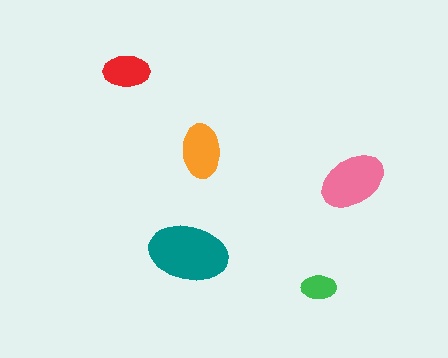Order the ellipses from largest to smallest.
the teal one, the pink one, the orange one, the red one, the green one.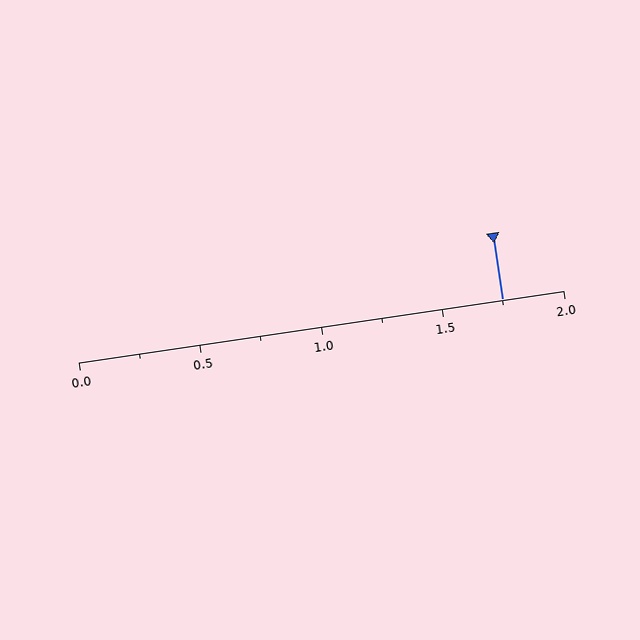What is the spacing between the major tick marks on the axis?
The major ticks are spaced 0.5 apart.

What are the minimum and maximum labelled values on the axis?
The axis runs from 0.0 to 2.0.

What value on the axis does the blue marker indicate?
The marker indicates approximately 1.75.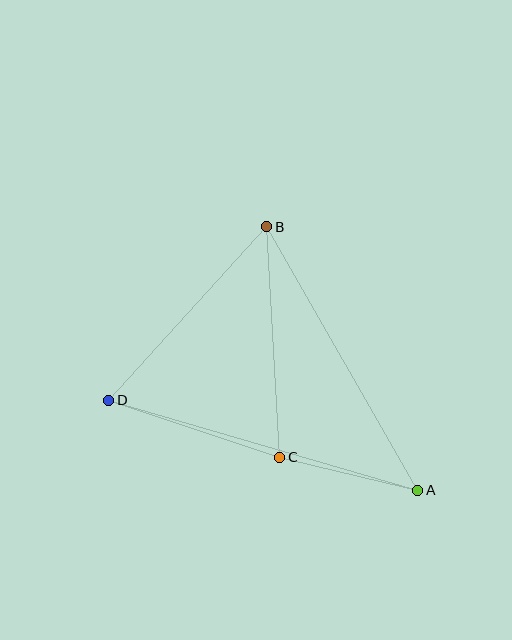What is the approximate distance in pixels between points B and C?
The distance between B and C is approximately 231 pixels.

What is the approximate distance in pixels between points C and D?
The distance between C and D is approximately 180 pixels.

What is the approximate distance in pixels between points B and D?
The distance between B and D is approximately 234 pixels.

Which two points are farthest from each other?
Points A and D are farthest from each other.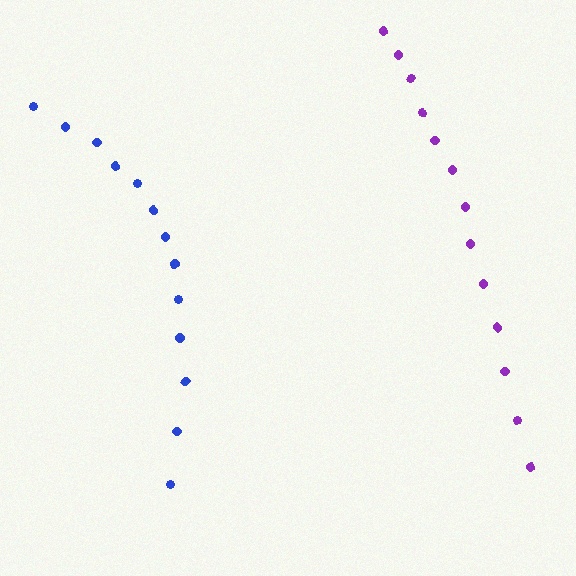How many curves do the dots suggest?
There are 2 distinct paths.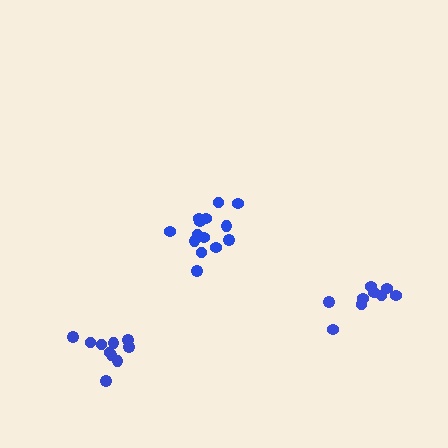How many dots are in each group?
Group 1: 14 dots, Group 2: 10 dots, Group 3: 10 dots (34 total).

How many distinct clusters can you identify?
There are 3 distinct clusters.